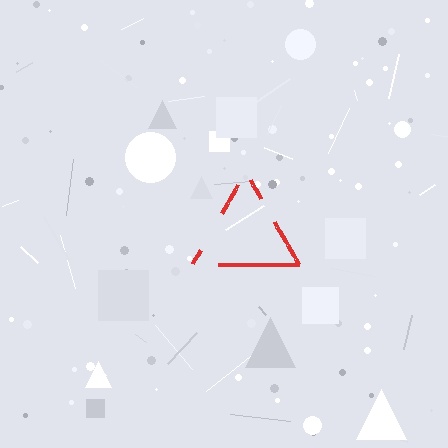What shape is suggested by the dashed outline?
The dashed outline suggests a triangle.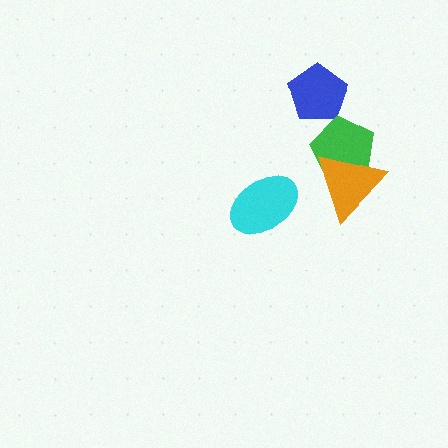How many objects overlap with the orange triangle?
1 object overlaps with the orange triangle.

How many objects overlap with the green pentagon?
1 object overlaps with the green pentagon.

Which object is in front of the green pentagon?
The orange triangle is in front of the green pentagon.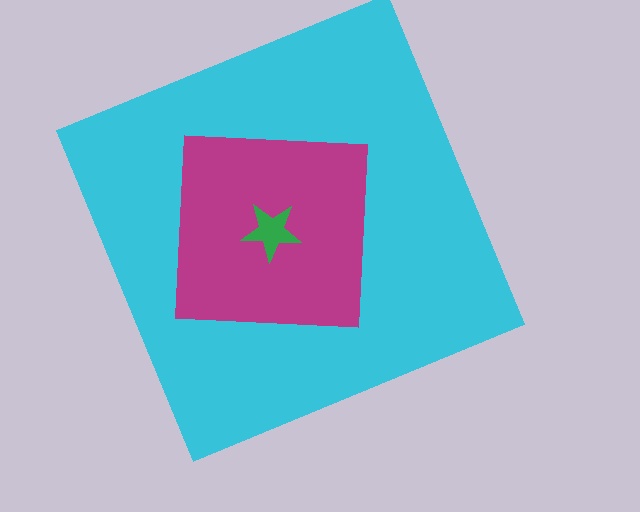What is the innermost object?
The green star.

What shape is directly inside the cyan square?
The magenta square.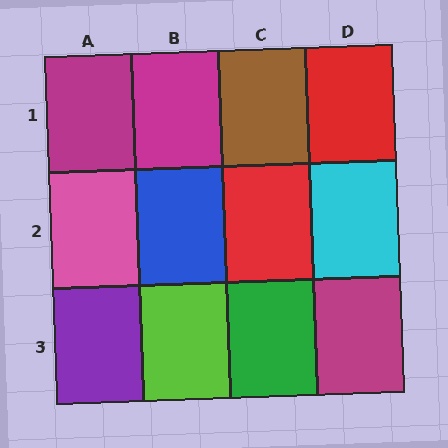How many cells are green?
1 cell is green.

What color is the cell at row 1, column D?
Red.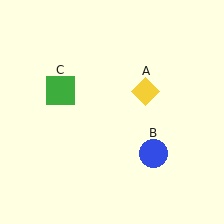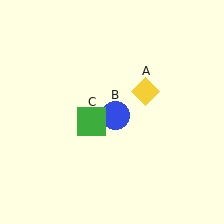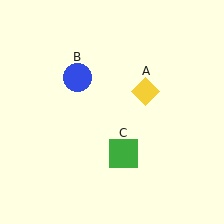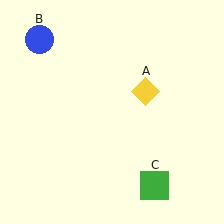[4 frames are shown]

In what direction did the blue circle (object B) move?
The blue circle (object B) moved up and to the left.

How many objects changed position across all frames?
2 objects changed position: blue circle (object B), green square (object C).